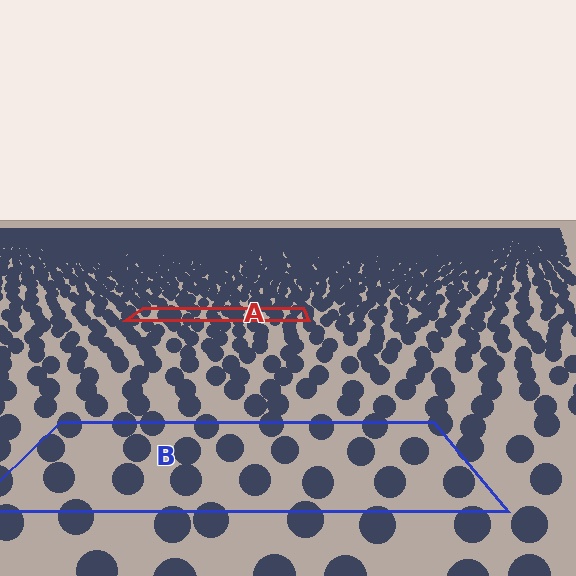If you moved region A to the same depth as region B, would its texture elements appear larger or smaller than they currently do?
They would appear larger. At a closer depth, the same texture elements are projected at a bigger on-screen size.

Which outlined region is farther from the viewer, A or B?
Region A is farther from the viewer — the texture elements inside it appear smaller and more densely packed.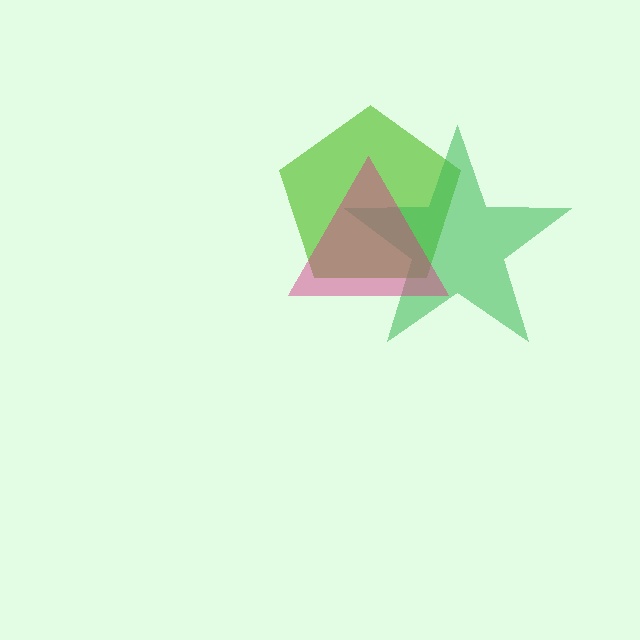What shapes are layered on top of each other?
The layered shapes are: a lime pentagon, a green star, a magenta triangle.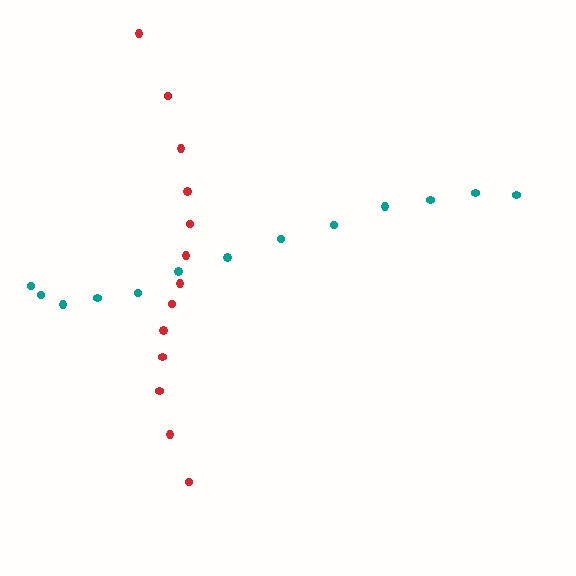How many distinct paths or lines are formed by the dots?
There are 2 distinct paths.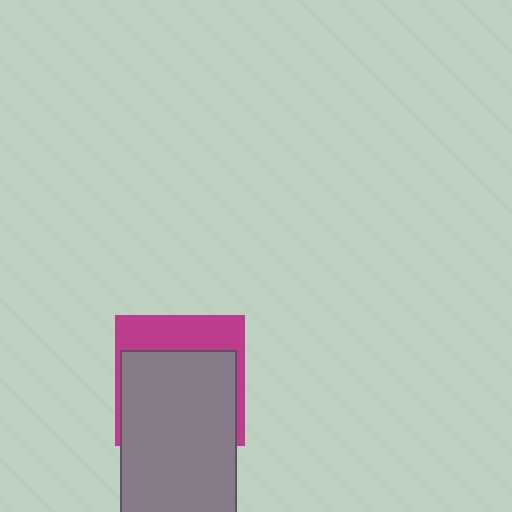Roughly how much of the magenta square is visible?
A small part of it is visible (roughly 33%).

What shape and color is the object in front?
The object in front is a gray rectangle.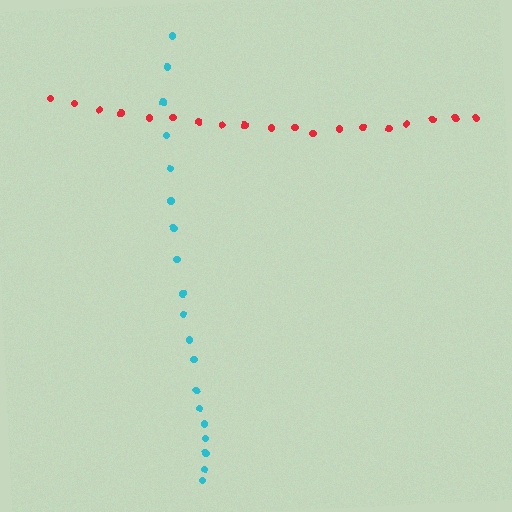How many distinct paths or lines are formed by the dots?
There are 2 distinct paths.